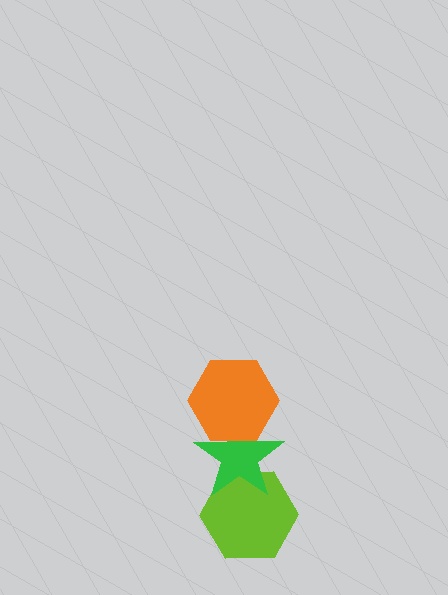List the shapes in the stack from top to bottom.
From top to bottom: the orange hexagon, the green star, the lime hexagon.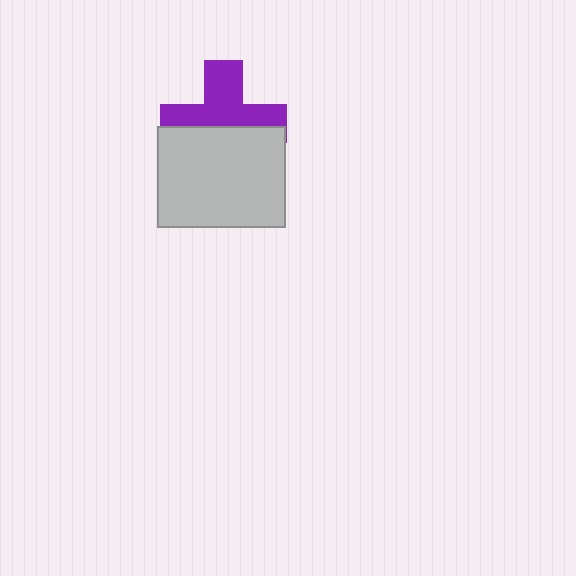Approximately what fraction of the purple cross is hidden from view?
Roughly 47% of the purple cross is hidden behind the light gray rectangle.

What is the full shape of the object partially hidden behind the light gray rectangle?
The partially hidden object is a purple cross.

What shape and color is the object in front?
The object in front is a light gray rectangle.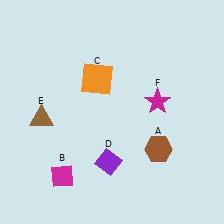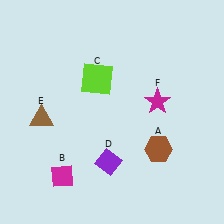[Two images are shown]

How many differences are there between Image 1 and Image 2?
There is 1 difference between the two images.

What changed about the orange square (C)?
In Image 1, C is orange. In Image 2, it changed to lime.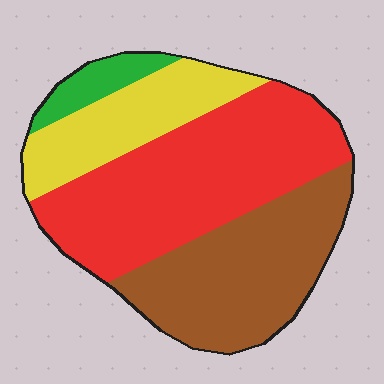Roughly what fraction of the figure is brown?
Brown covers roughly 30% of the figure.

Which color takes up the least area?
Green, at roughly 5%.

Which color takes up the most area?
Red, at roughly 45%.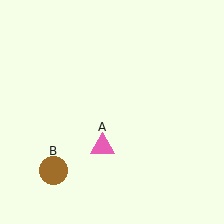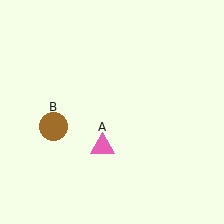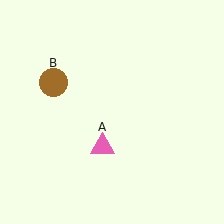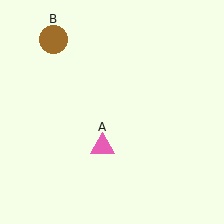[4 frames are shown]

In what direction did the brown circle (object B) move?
The brown circle (object B) moved up.